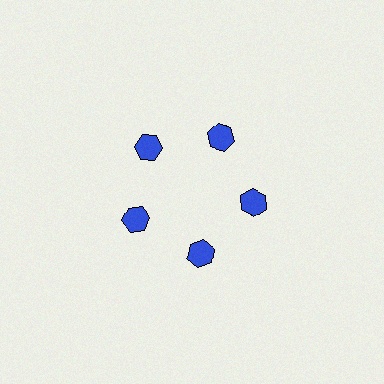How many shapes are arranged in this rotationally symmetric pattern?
There are 5 shapes, arranged in 5 groups of 1.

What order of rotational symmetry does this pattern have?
This pattern has 5-fold rotational symmetry.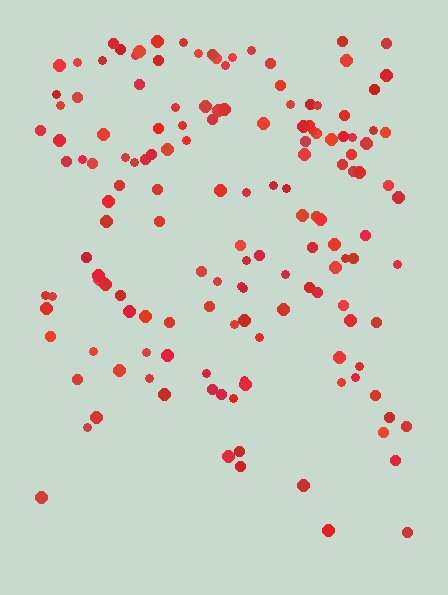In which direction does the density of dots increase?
From bottom to top, with the top side densest.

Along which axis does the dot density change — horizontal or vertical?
Vertical.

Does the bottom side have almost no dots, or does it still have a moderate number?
Still a moderate number, just noticeably fewer than the top.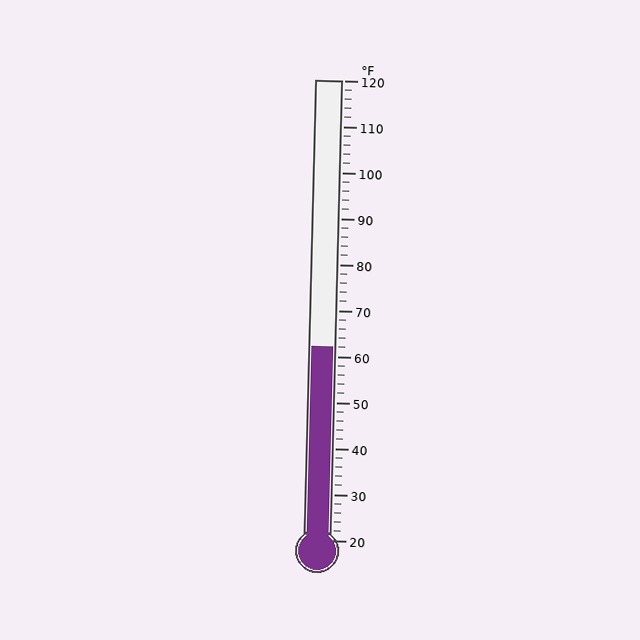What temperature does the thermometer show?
The thermometer shows approximately 62°F.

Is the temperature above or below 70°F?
The temperature is below 70°F.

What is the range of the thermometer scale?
The thermometer scale ranges from 20°F to 120°F.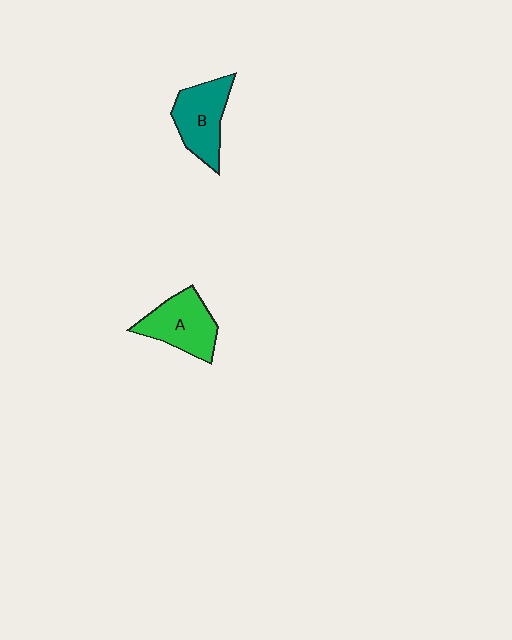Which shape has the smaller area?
Shape B (teal).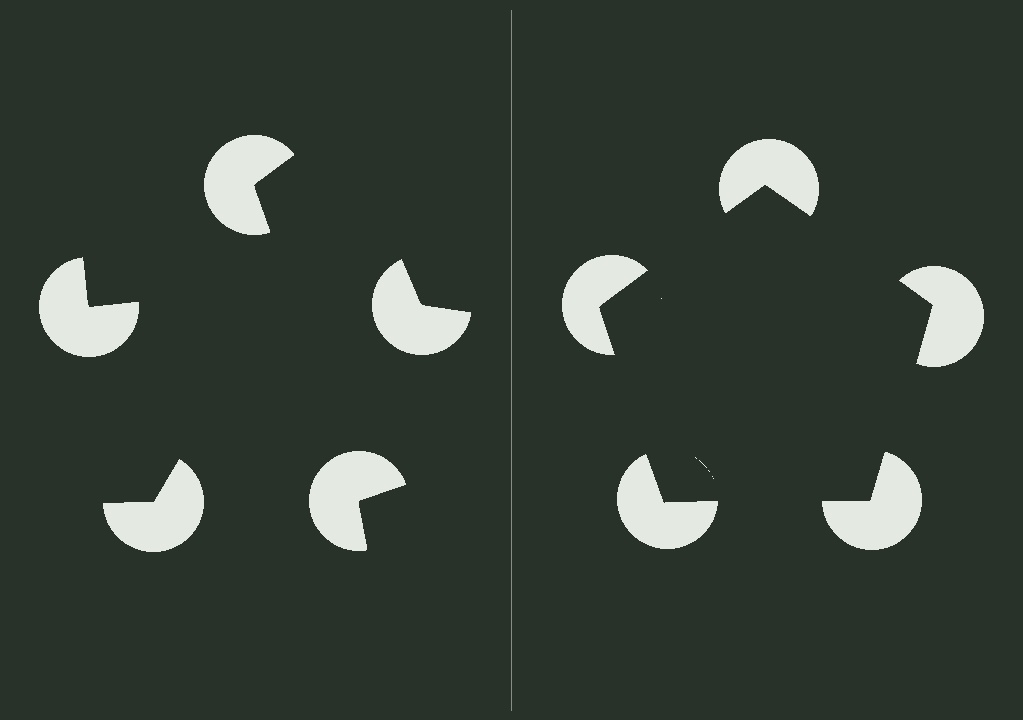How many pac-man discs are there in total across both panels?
10 — 5 on each side.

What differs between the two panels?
The pac-man discs are positioned identically on both sides; only the wedge orientations differ. On the right they align to a pentagon; on the left they are misaligned.